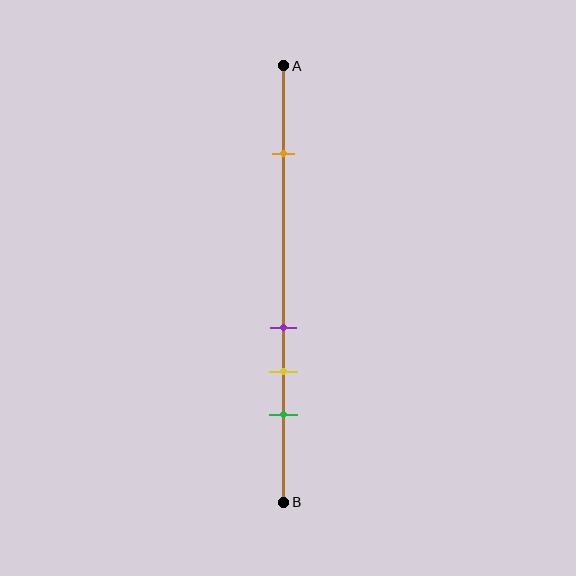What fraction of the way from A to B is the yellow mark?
The yellow mark is approximately 70% (0.7) of the way from A to B.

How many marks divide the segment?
There are 4 marks dividing the segment.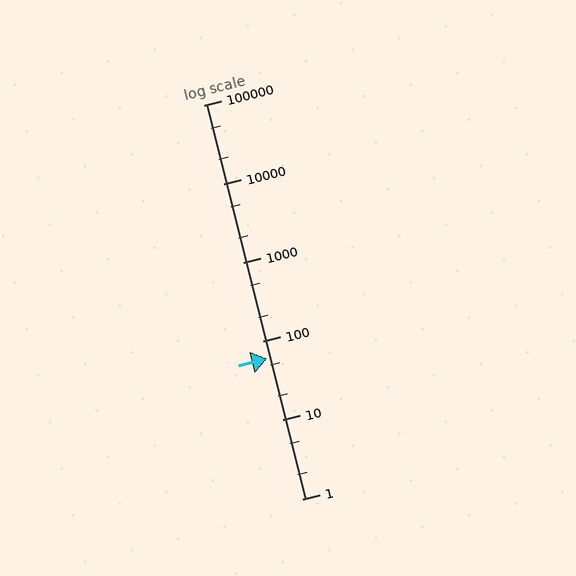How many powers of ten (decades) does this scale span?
The scale spans 5 decades, from 1 to 100000.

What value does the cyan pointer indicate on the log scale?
The pointer indicates approximately 61.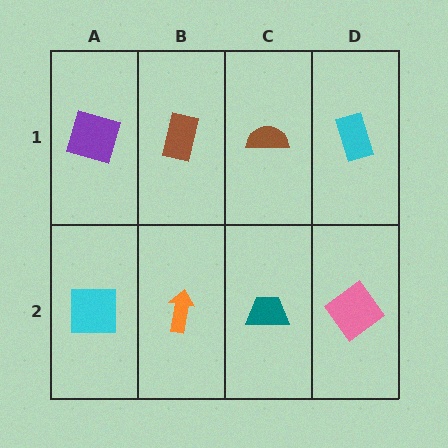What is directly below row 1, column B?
An orange arrow.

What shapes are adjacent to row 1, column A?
A cyan square (row 2, column A), a brown rectangle (row 1, column B).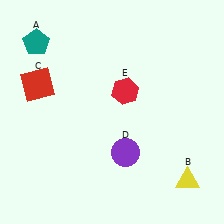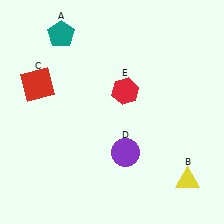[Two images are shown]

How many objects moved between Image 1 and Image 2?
1 object moved between the two images.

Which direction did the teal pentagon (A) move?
The teal pentagon (A) moved right.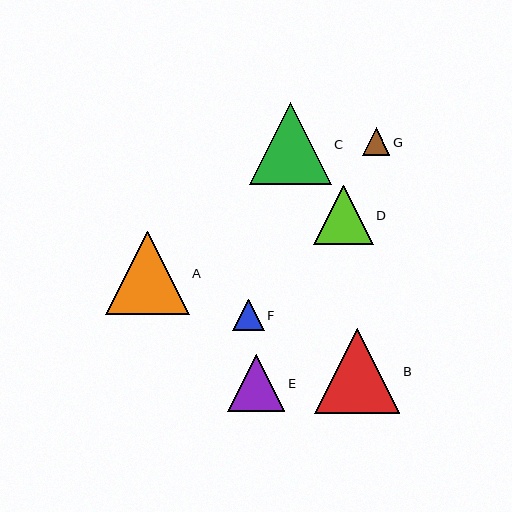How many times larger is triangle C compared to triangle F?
Triangle C is approximately 2.6 times the size of triangle F.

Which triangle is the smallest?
Triangle G is the smallest with a size of approximately 27 pixels.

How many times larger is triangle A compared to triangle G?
Triangle A is approximately 3.1 times the size of triangle G.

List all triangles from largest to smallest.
From largest to smallest: B, A, C, D, E, F, G.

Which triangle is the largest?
Triangle B is the largest with a size of approximately 86 pixels.